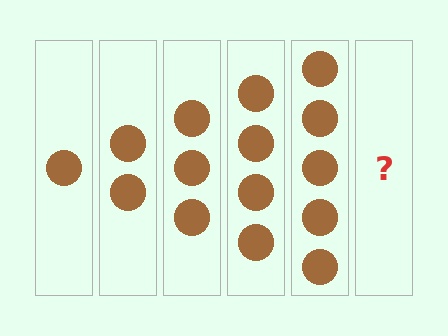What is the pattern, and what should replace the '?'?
The pattern is that each step adds one more circle. The '?' should be 6 circles.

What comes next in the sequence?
The next element should be 6 circles.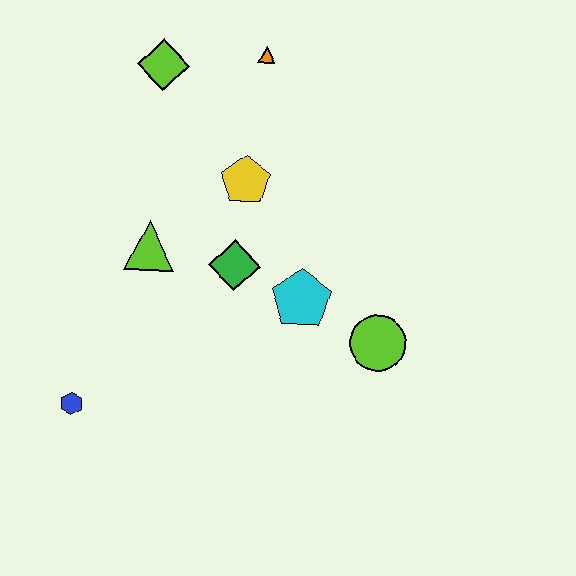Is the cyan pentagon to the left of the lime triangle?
No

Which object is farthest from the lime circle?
The lime diamond is farthest from the lime circle.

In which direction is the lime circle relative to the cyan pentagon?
The lime circle is to the right of the cyan pentagon.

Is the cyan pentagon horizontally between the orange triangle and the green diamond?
No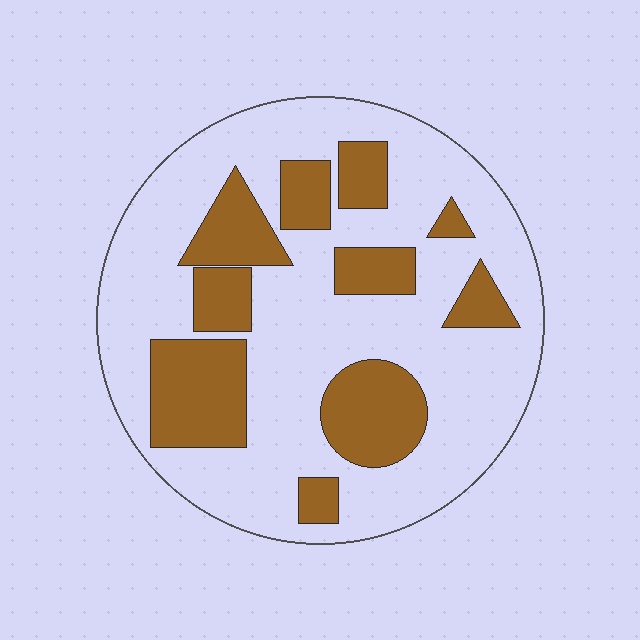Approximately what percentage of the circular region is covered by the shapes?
Approximately 30%.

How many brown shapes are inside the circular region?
10.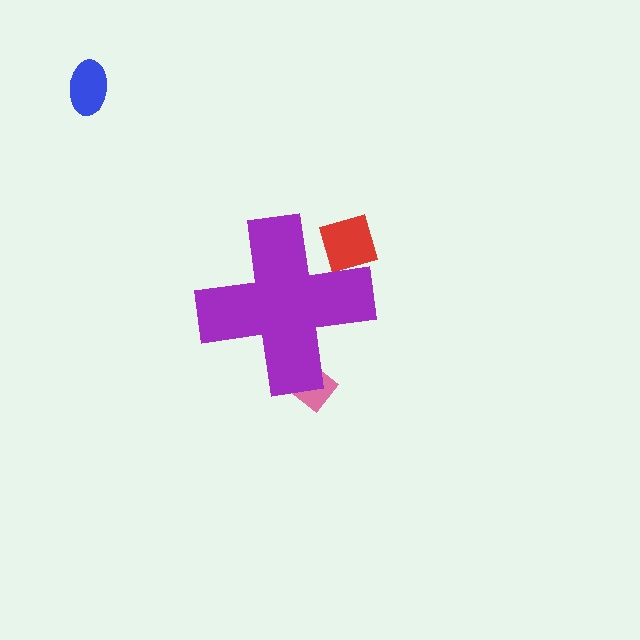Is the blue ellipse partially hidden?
No, the blue ellipse is fully visible.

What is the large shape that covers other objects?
A purple cross.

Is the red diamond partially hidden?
Yes, the red diamond is partially hidden behind the purple cross.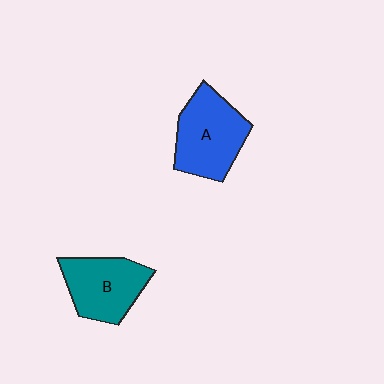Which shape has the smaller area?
Shape B (teal).